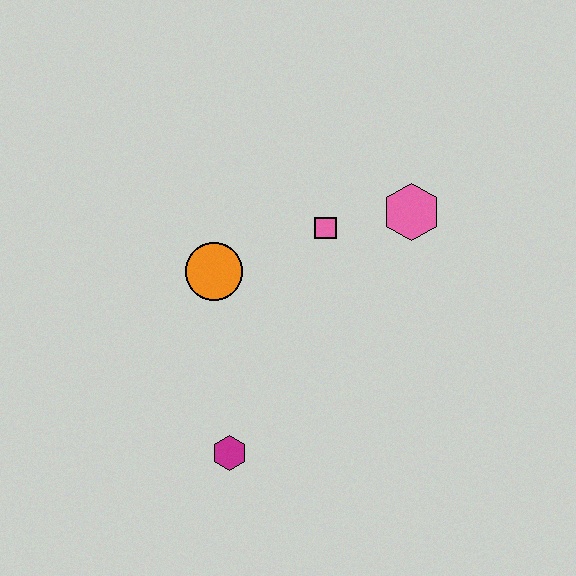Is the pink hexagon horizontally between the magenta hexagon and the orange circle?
No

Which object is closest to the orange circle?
The pink square is closest to the orange circle.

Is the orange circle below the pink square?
Yes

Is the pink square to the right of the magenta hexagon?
Yes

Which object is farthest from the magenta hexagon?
The pink hexagon is farthest from the magenta hexagon.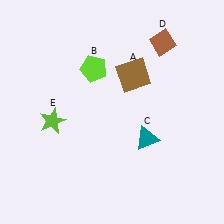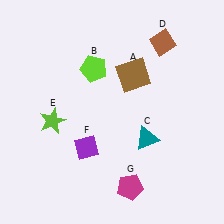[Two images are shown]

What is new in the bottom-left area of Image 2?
A purple diamond (F) was added in the bottom-left area of Image 2.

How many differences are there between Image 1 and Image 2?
There are 2 differences between the two images.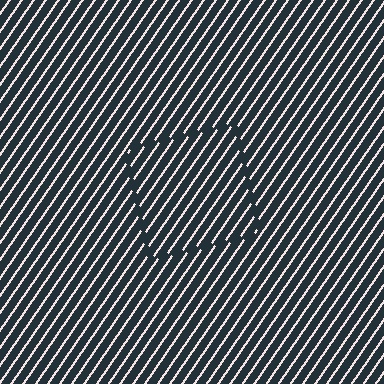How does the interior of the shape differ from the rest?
The interior of the shape contains the same grating, shifted by half a period — the contour is defined by the phase discontinuity where line-ends from the inner and outer gratings abut.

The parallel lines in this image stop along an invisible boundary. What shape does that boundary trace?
An illusory square. The interior of the shape contains the same grating, shifted by half a period — the contour is defined by the phase discontinuity where line-ends from the inner and outer gratings abut.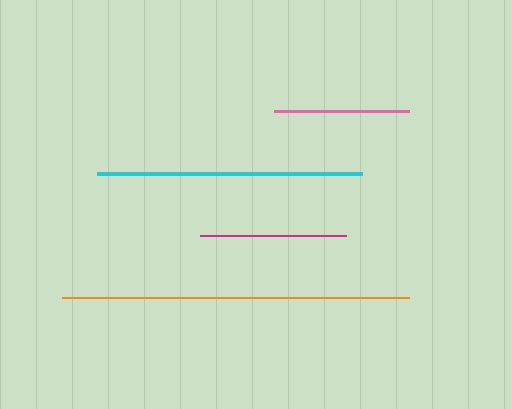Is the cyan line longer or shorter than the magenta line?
The cyan line is longer than the magenta line.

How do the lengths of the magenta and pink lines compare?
The magenta and pink lines are approximately the same length.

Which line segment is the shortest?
The pink line is the shortest at approximately 135 pixels.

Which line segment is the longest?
The orange line is the longest at approximately 347 pixels.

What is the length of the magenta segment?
The magenta segment is approximately 146 pixels long.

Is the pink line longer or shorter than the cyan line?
The cyan line is longer than the pink line.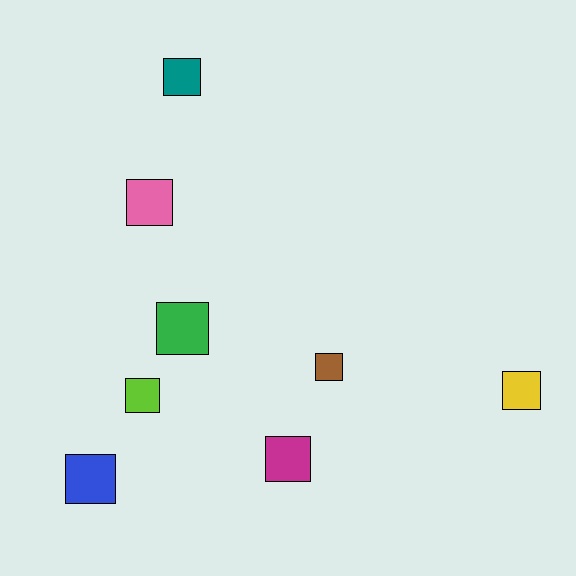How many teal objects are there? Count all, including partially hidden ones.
There is 1 teal object.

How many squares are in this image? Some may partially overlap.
There are 8 squares.